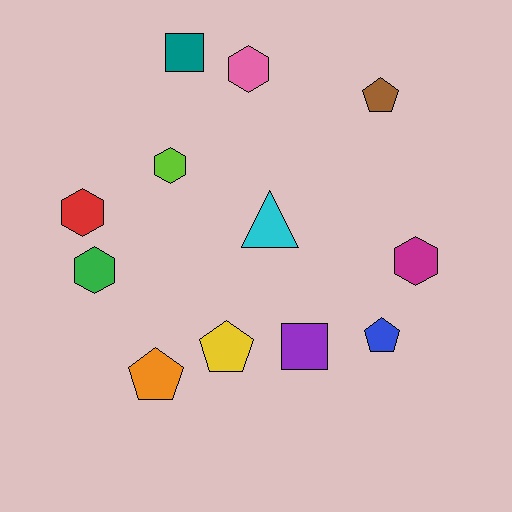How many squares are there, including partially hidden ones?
There are 2 squares.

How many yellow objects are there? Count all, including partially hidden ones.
There is 1 yellow object.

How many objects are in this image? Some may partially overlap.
There are 12 objects.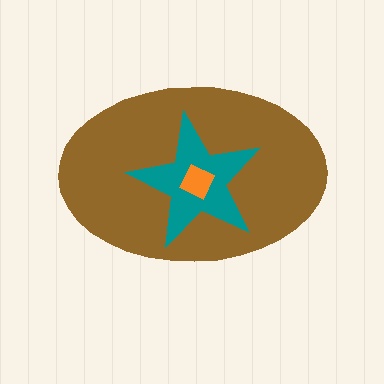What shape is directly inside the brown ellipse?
The teal star.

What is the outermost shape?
The brown ellipse.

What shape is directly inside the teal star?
The orange diamond.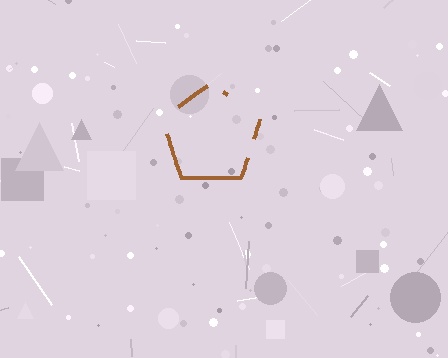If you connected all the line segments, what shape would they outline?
They would outline a pentagon.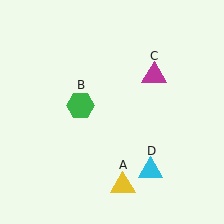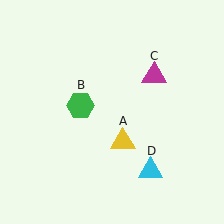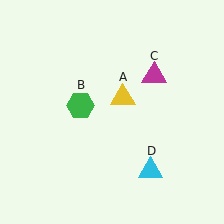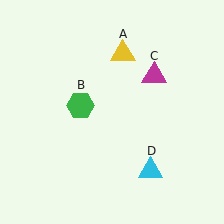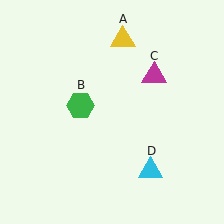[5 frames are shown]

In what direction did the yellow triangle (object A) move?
The yellow triangle (object A) moved up.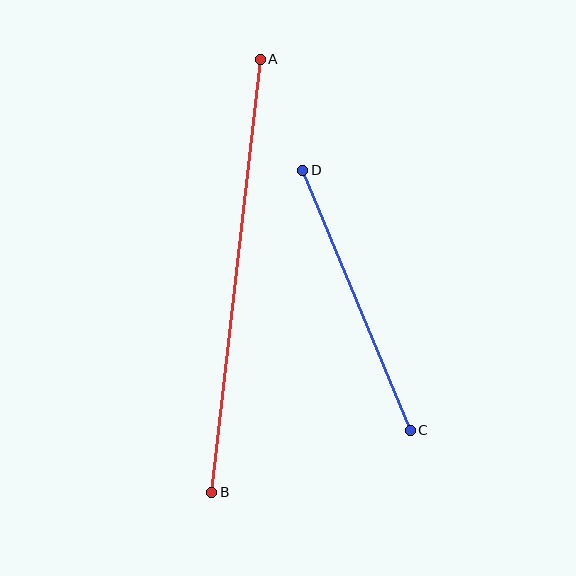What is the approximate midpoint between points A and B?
The midpoint is at approximately (236, 276) pixels.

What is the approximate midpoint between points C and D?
The midpoint is at approximately (357, 300) pixels.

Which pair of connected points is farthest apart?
Points A and B are farthest apart.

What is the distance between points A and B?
The distance is approximately 436 pixels.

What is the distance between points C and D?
The distance is approximately 281 pixels.